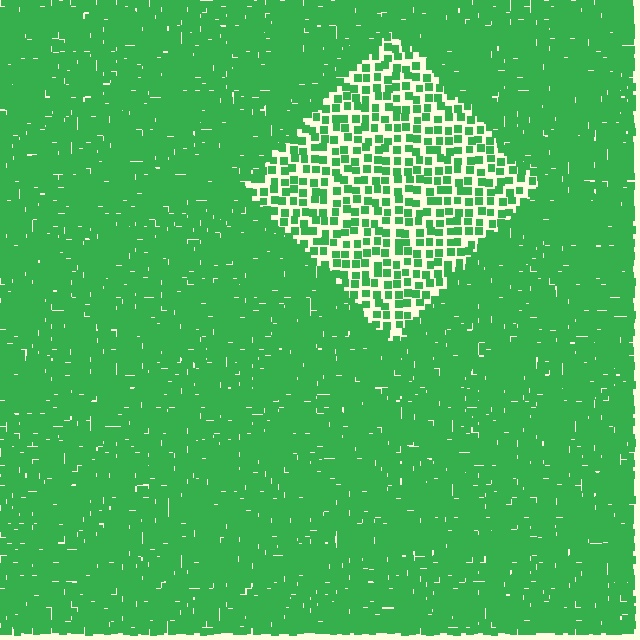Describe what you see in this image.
The image contains small green elements arranged at two different densities. A diamond-shaped region is visible where the elements are less densely packed than the surrounding area.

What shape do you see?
I see a diamond.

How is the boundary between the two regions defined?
The boundary is defined by a change in element density (approximately 2.5x ratio). All elements are the same color, size, and shape.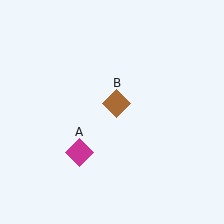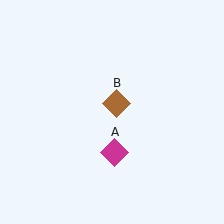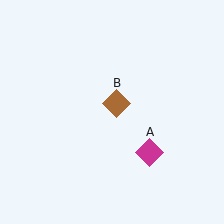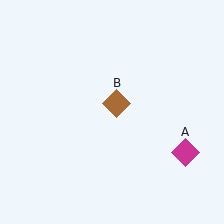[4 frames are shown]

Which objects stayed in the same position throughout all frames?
Brown diamond (object B) remained stationary.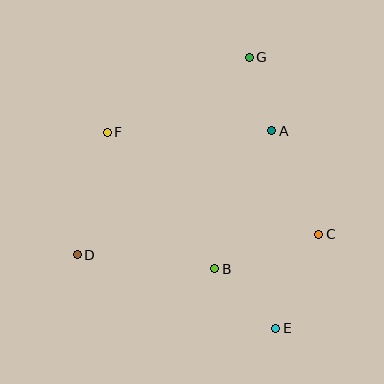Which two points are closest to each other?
Points A and G are closest to each other.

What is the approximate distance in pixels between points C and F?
The distance between C and F is approximately 234 pixels.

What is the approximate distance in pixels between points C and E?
The distance between C and E is approximately 103 pixels.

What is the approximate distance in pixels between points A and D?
The distance between A and D is approximately 231 pixels.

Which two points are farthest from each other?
Points E and G are farthest from each other.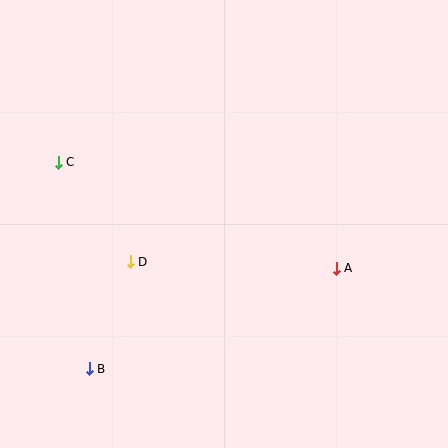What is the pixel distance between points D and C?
The distance between D and C is 123 pixels.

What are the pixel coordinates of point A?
Point A is at (336, 268).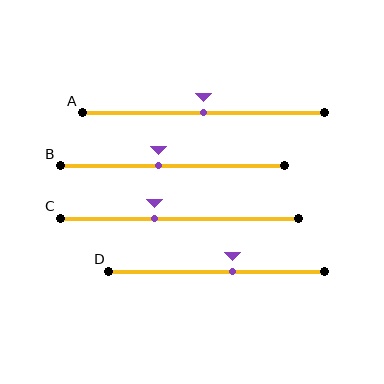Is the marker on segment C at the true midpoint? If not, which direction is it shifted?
No, the marker on segment C is shifted to the left by about 10% of the segment length.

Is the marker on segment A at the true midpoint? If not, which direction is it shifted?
Yes, the marker on segment A is at the true midpoint.